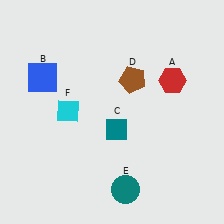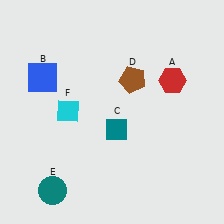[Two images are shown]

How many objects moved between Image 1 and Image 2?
1 object moved between the two images.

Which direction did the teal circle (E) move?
The teal circle (E) moved left.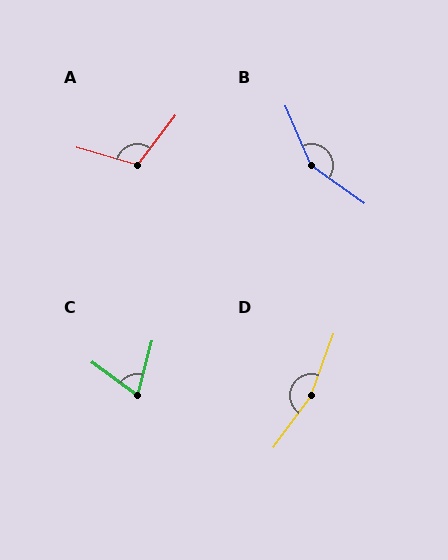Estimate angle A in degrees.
Approximately 112 degrees.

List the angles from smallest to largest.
C (68°), A (112°), B (149°), D (164°).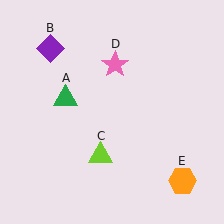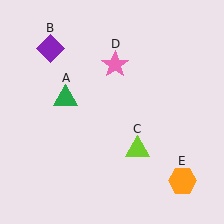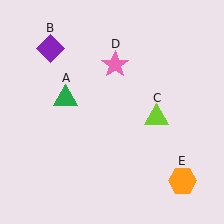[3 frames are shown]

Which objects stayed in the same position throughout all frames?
Green triangle (object A) and purple diamond (object B) and pink star (object D) and orange hexagon (object E) remained stationary.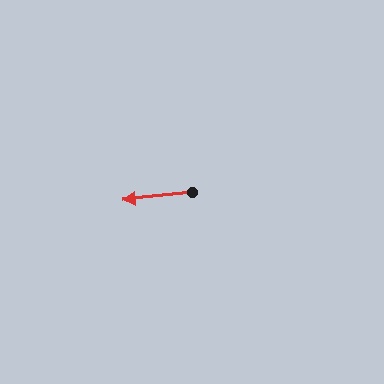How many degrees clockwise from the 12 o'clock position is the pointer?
Approximately 264 degrees.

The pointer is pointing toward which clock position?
Roughly 9 o'clock.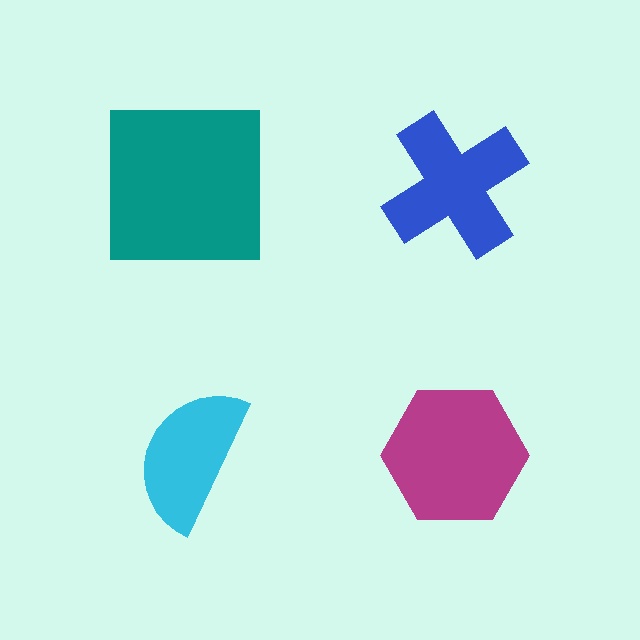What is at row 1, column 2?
A blue cross.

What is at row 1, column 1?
A teal square.